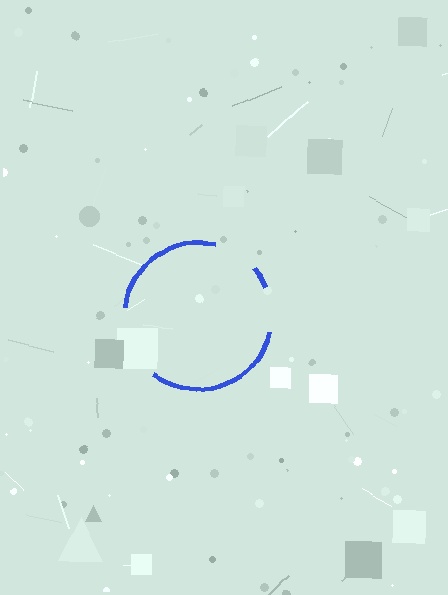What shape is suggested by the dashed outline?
The dashed outline suggests a circle.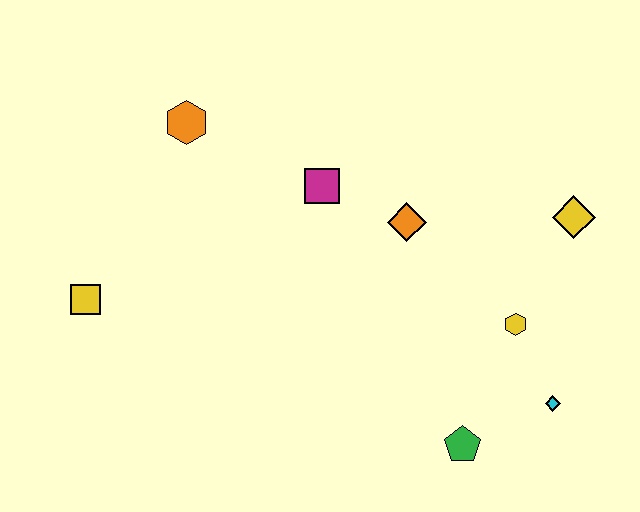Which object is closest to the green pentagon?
The cyan diamond is closest to the green pentagon.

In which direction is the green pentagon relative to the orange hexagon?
The green pentagon is below the orange hexagon.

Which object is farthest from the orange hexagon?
The cyan diamond is farthest from the orange hexagon.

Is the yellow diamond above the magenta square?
No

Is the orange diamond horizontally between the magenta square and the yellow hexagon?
Yes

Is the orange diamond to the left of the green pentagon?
Yes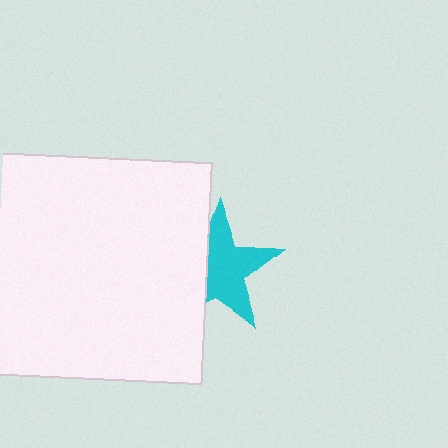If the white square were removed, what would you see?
You would see the complete cyan star.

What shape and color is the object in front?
The object in front is a white square.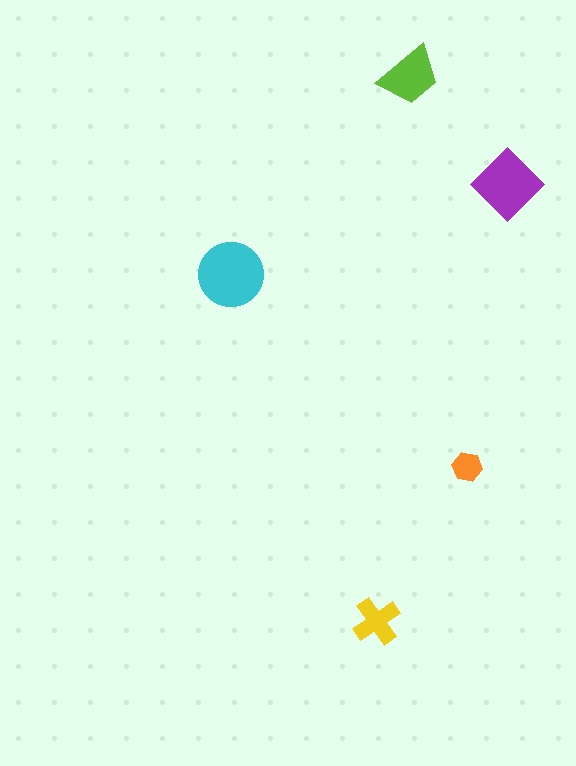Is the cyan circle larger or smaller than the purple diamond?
Larger.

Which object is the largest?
The cyan circle.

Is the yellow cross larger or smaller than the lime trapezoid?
Smaller.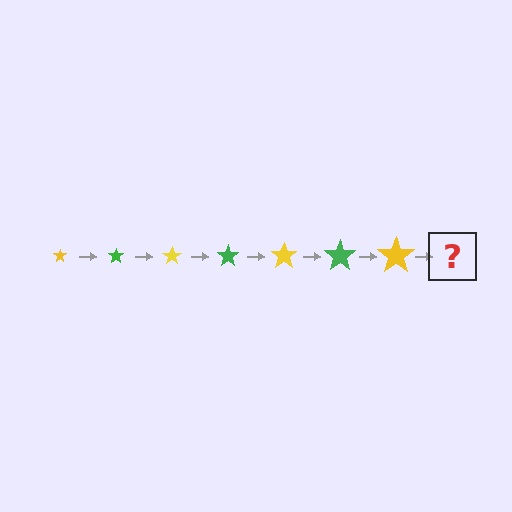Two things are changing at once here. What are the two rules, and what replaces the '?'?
The two rules are that the star grows larger each step and the color cycles through yellow and green. The '?' should be a green star, larger than the previous one.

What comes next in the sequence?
The next element should be a green star, larger than the previous one.